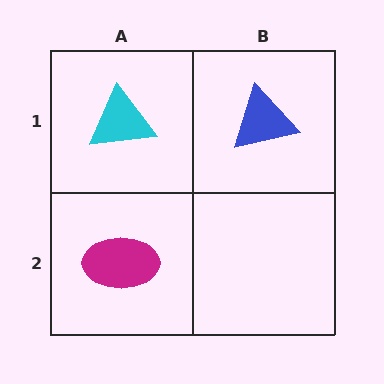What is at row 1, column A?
A cyan triangle.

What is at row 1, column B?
A blue triangle.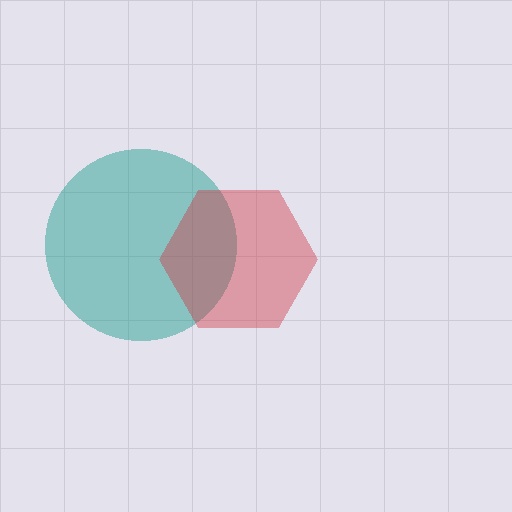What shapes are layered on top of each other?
The layered shapes are: a teal circle, a red hexagon.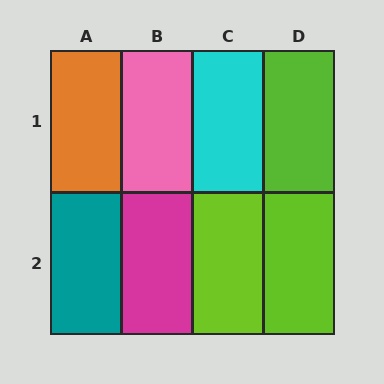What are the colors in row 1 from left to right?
Orange, pink, cyan, lime.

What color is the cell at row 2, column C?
Lime.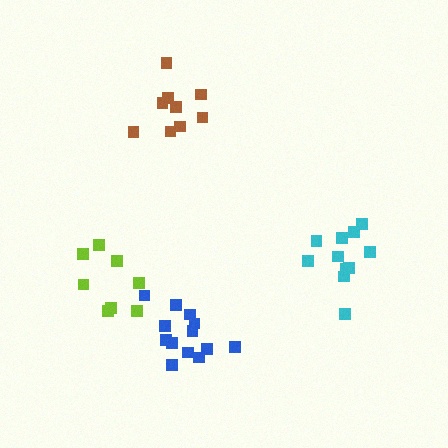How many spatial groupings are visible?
There are 4 spatial groupings.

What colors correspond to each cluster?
The clusters are colored: lime, brown, cyan, blue.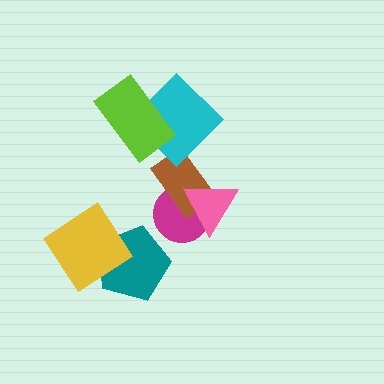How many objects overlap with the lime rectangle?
1 object overlaps with the lime rectangle.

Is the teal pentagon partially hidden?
Yes, it is partially covered by another shape.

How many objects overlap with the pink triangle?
2 objects overlap with the pink triangle.